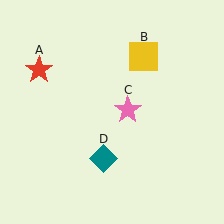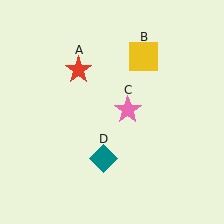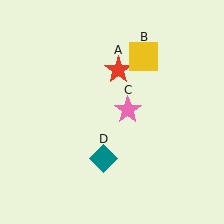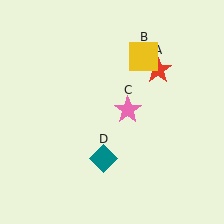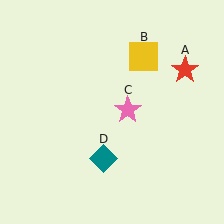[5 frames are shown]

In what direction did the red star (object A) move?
The red star (object A) moved right.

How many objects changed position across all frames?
1 object changed position: red star (object A).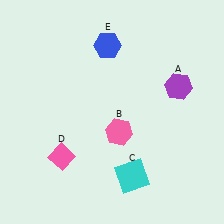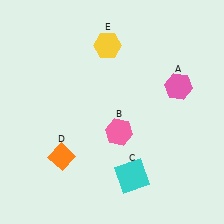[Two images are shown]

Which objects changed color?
A changed from purple to pink. D changed from pink to orange. E changed from blue to yellow.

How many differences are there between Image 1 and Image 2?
There are 3 differences between the two images.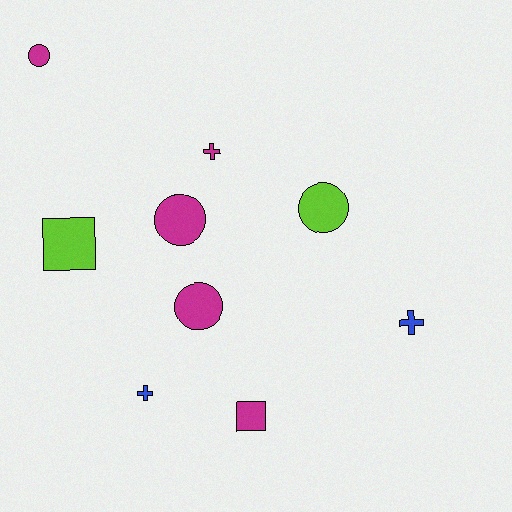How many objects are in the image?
There are 9 objects.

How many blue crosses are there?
There are 2 blue crosses.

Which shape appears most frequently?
Circle, with 4 objects.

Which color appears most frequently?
Magenta, with 5 objects.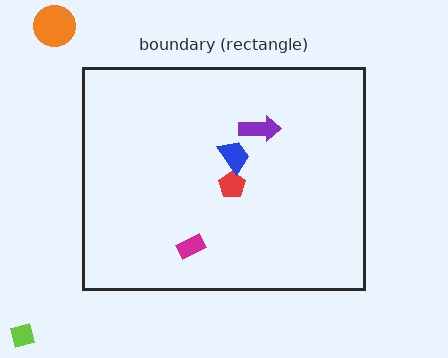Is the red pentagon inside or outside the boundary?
Inside.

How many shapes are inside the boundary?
4 inside, 2 outside.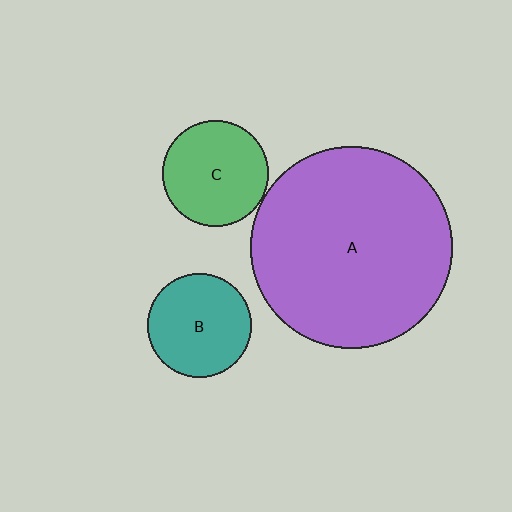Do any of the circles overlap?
No, none of the circles overlap.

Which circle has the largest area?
Circle A (purple).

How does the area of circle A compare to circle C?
Approximately 3.6 times.